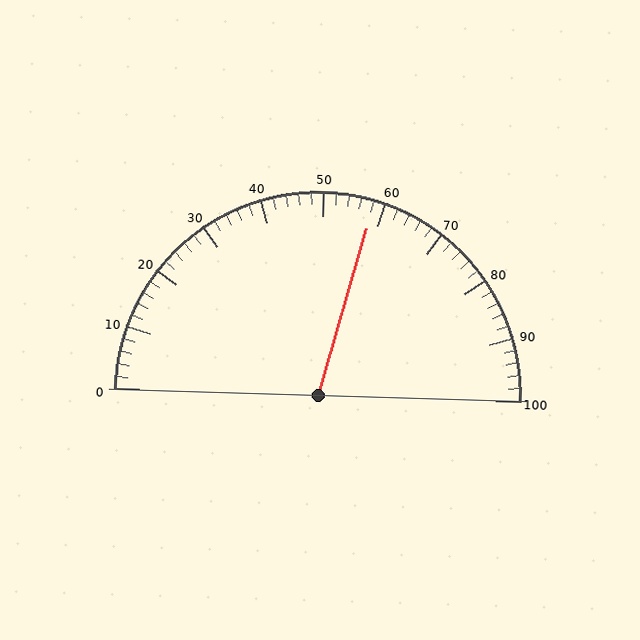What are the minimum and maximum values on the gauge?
The gauge ranges from 0 to 100.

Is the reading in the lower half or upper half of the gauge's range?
The reading is in the upper half of the range (0 to 100).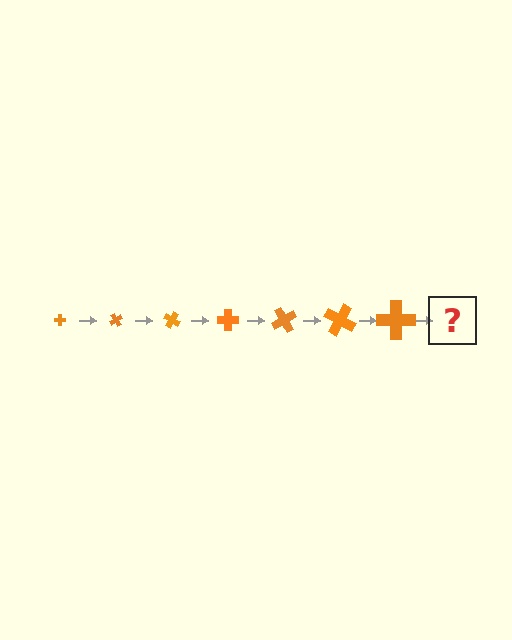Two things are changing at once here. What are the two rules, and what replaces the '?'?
The two rules are that the cross grows larger each step and it rotates 60 degrees each step. The '?' should be a cross, larger than the previous one and rotated 420 degrees from the start.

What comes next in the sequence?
The next element should be a cross, larger than the previous one and rotated 420 degrees from the start.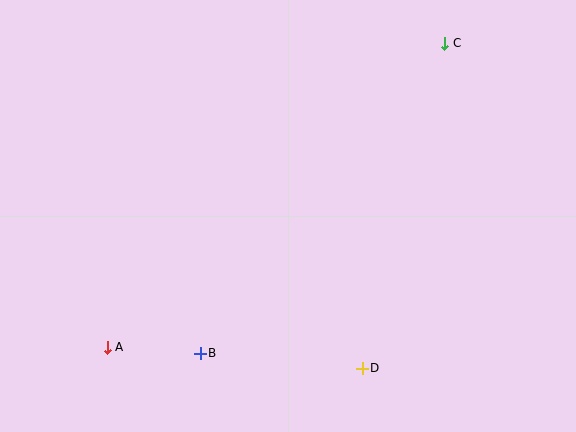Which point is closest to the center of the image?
Point B at (200, 353) is closest to the center.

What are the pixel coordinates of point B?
Point B is at (200, 353).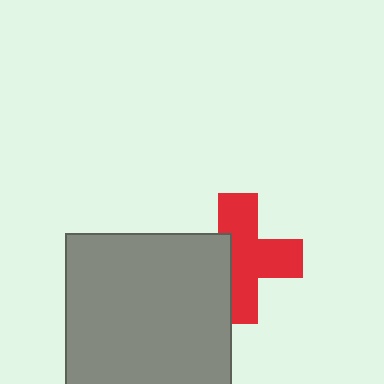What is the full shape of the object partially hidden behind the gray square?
The partially hidden object is a red cross.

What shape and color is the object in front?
The object in front is a gray square.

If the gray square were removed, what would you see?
You would see the complete red cross.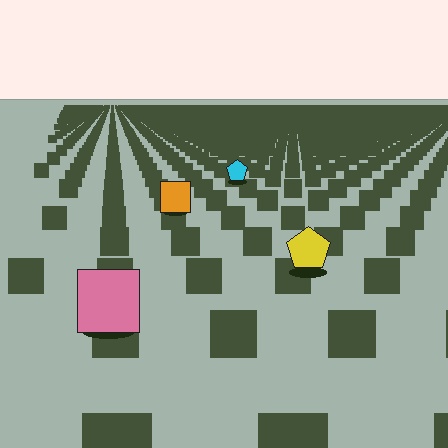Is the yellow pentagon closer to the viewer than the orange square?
Yes. The yellow pentagon is closer — you can tell from the texture gradient: the ground texture is coarser near it.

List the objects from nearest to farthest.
From nearest to farthest: the pink square, the yellow pentagon, the orange square, the cyan pentagon.